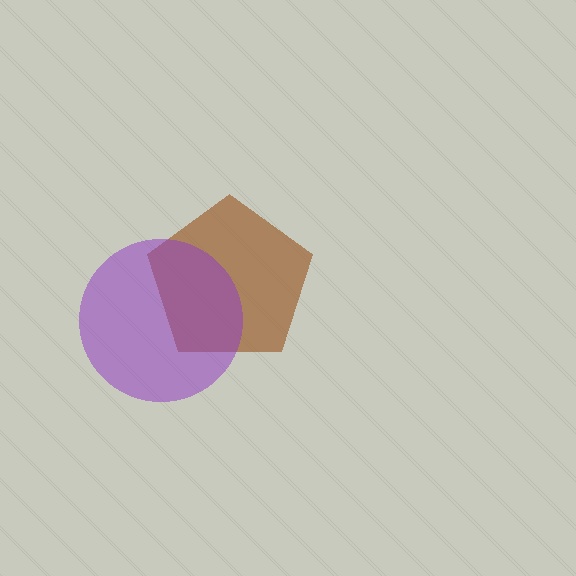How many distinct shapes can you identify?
There are 2 distinct shapes: a brown pentagon, a purple circle.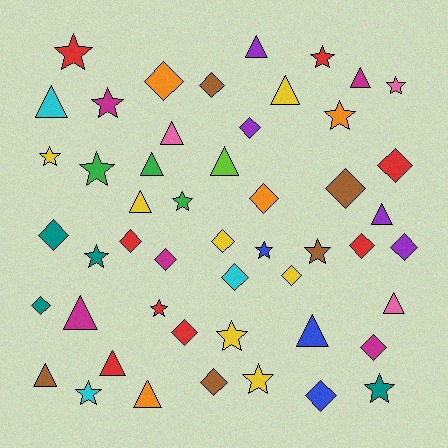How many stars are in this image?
There are 16 stars.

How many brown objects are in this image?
There are 5 brown objects.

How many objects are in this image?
There are 50 objects.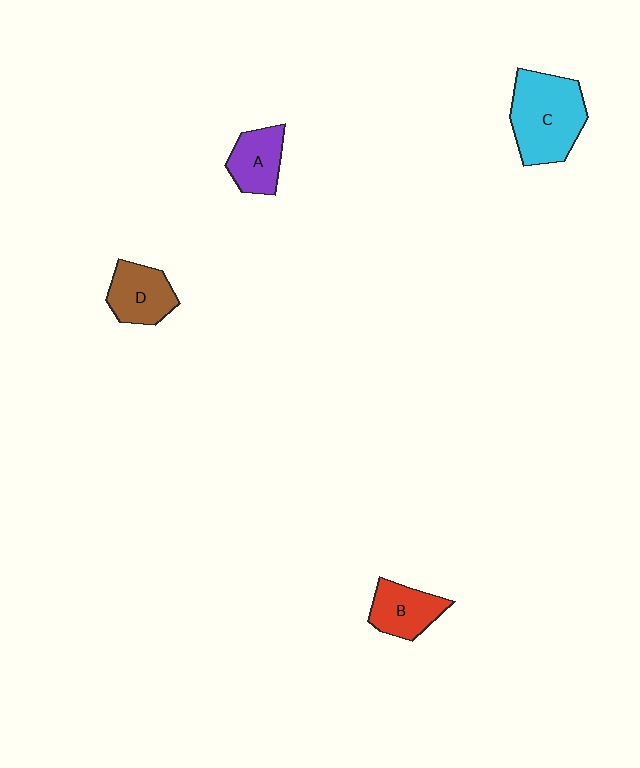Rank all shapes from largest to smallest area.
From largest to smallest: C (cyan), D (brown), B (red), A (purple).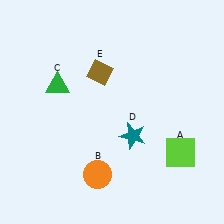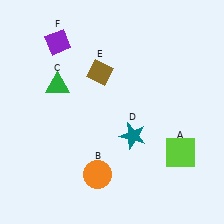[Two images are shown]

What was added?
A purple diamond (F) was added in Image 2.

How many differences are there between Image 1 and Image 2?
There is 1 difference between the two images.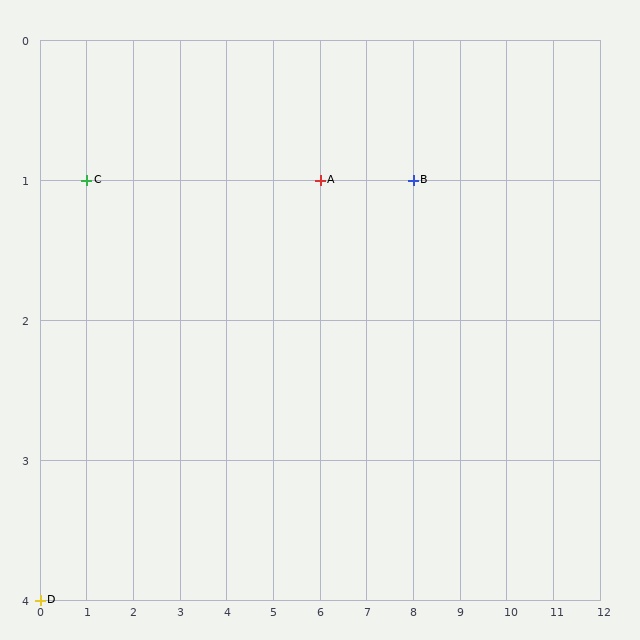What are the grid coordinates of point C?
Point C is at grid coordinates (1, 1).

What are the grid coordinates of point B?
Point B is at grid coordinates (8, 1).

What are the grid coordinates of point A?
Point A is at grid coordinates (6, 1).